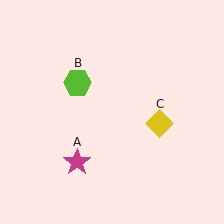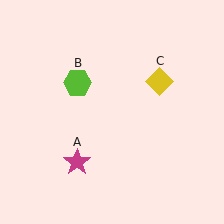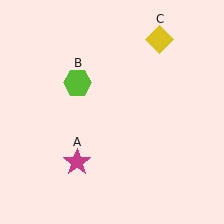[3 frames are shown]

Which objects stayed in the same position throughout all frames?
Magenta star (object A) and lime hexagon (object B) remained stationary.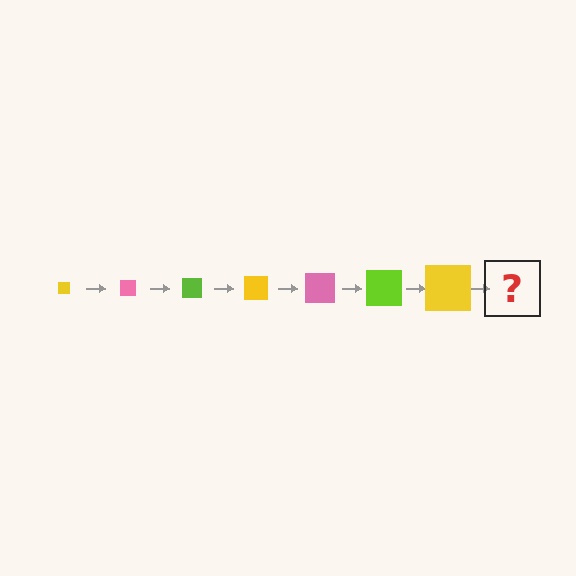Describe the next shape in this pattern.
It should be a pink square, larger than the previous one.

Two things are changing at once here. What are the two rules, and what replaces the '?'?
The two rules are that the square grows larger each step and the color cycles through yellow, pink, and lime. The '?' should be a pink square, larger than the previous one.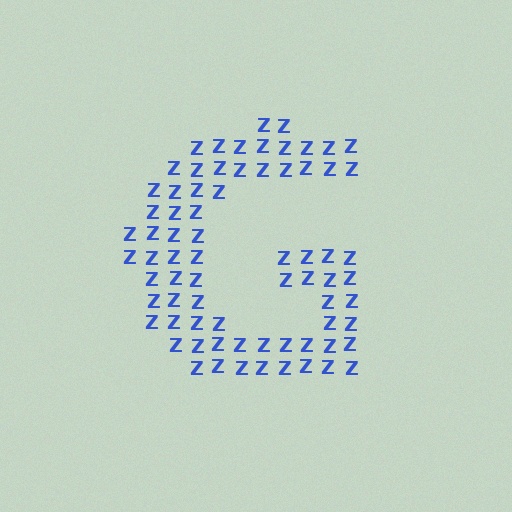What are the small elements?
The small elements are letter Z's.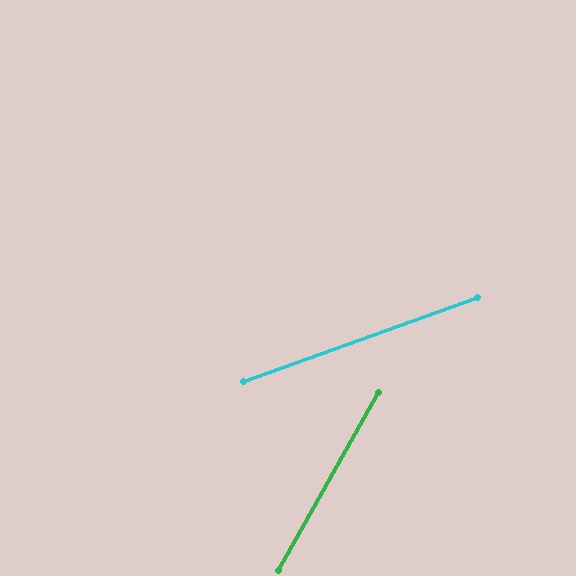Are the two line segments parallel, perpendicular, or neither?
Neither parallel nor perpendicular — they differ by about 41°.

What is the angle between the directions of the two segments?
Approximately 41 degrees.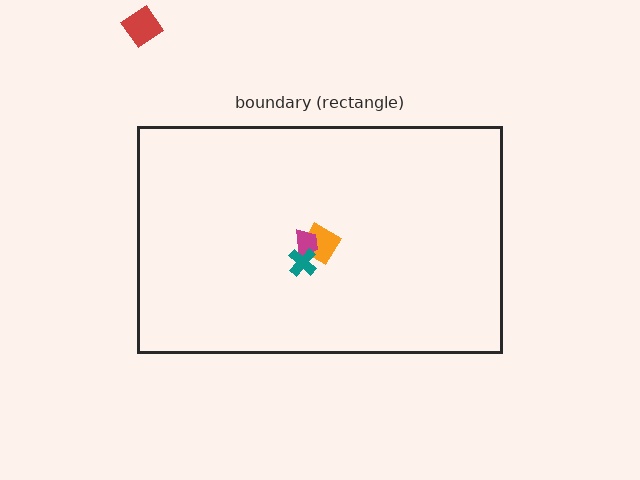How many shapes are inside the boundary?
3 inside, 1 outside.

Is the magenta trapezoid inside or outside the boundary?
Inside.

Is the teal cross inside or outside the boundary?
Inside.